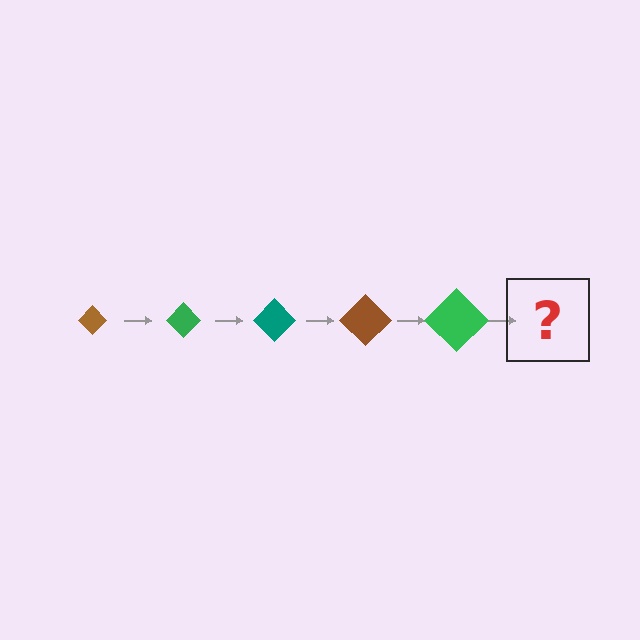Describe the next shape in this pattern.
It should be a teal diamond, larger than the previous one.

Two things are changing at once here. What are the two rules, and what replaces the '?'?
The two rules are that the diamond grows larger each step and the color cycles through brown, green, and teal. The '?' should be a teal diamond, larger than the previous one.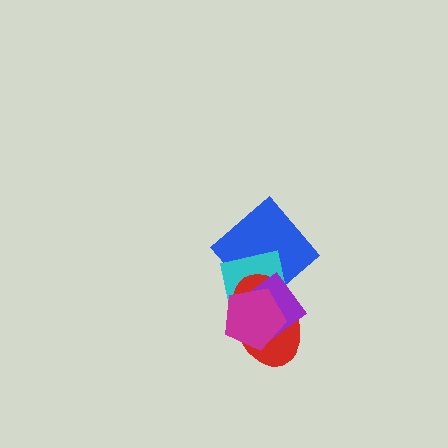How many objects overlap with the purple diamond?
4 objects overlap with the purple diamond.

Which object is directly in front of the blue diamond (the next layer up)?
The cyan square is directly in front of the blue diamond.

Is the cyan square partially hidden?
Yes, it is partially covered by another shape.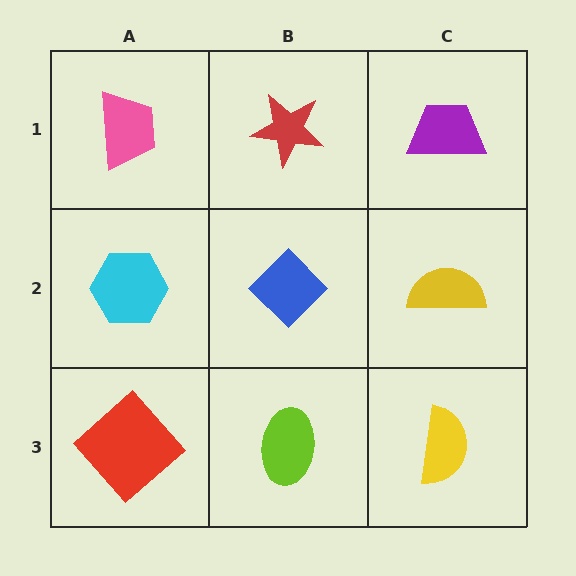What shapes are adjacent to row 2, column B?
A red star (row 1, column B), a lime ellipse (row 3, column B), a cyan hexagon (row 2, column A), a yellow semicircle (row 2, column C).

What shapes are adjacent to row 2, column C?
A purple trapezoid (row 1, column C), a yellow semicircle (row 3, column C), a blue diamond (row 2, column B).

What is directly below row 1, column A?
A cyan hexagon.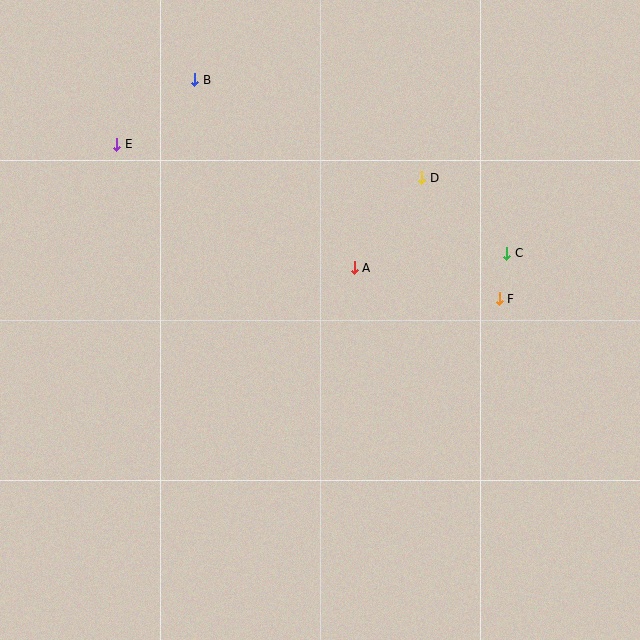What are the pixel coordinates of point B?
Point B is at (195, 80).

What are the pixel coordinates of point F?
Point F is at (499, 299).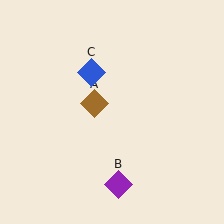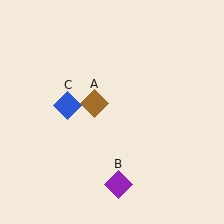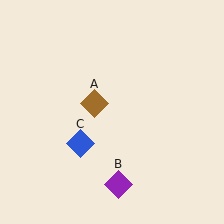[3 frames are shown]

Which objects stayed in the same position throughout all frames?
Brown diamond (object A) and purple diamond (object B) remained stationary.